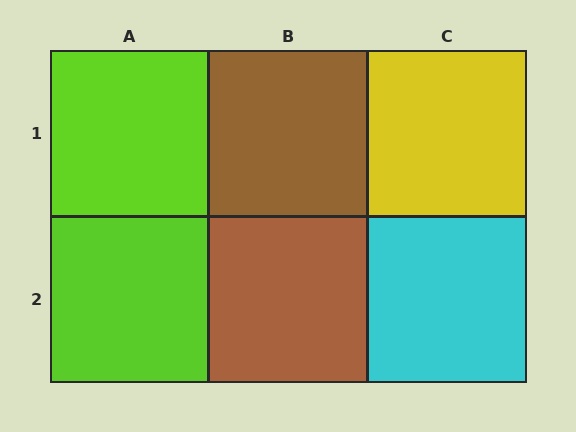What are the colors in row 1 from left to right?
Lime, brown, yellow.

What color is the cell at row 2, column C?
Cyan.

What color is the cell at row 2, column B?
Brown.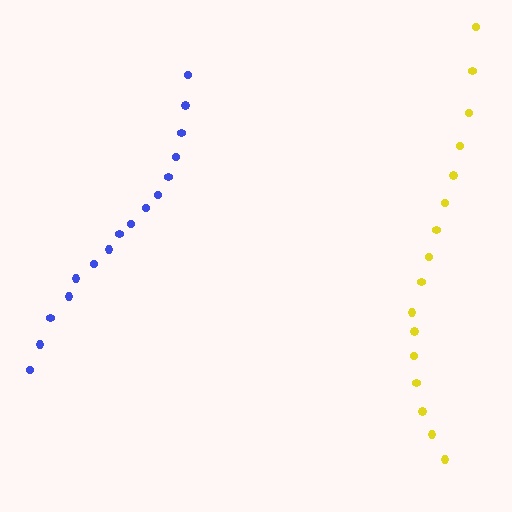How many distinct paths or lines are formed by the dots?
There are 2 distinct paths.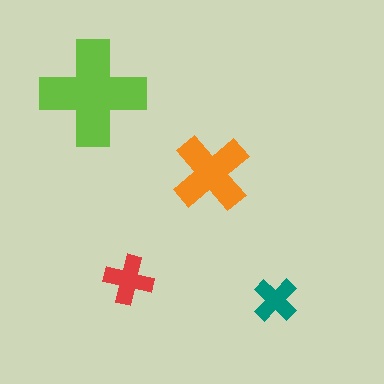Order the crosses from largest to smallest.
the lime one, the orange one, the red one, the teal one.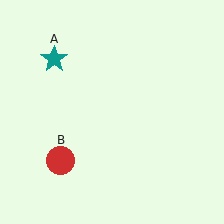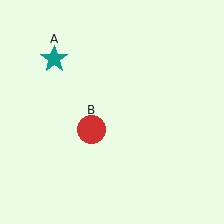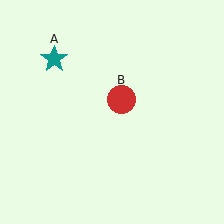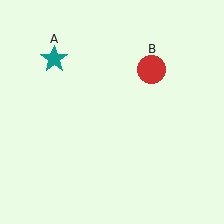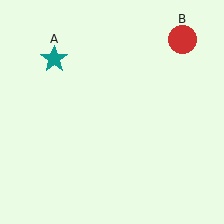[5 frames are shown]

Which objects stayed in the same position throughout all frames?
Teal star (object A) remained stationary.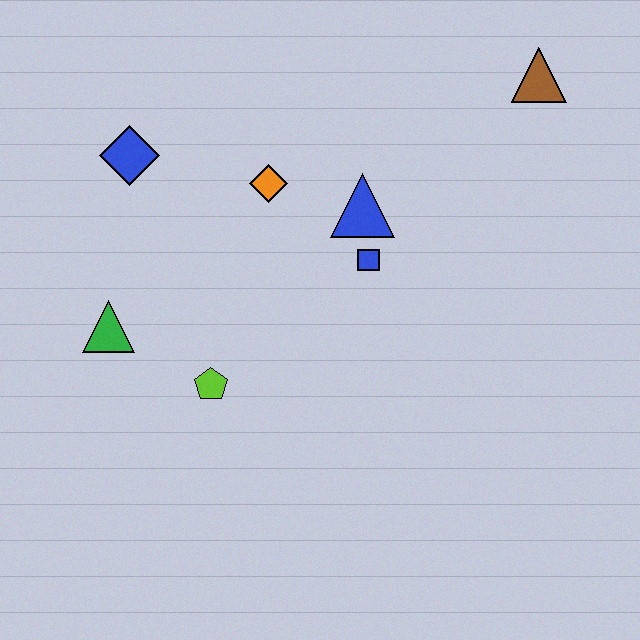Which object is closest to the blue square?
The blue triangle is closest to the blue square.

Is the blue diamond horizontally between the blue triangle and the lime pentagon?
No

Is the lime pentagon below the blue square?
Yes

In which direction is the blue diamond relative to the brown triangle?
The blue diamond is to the left of the brown triangle.